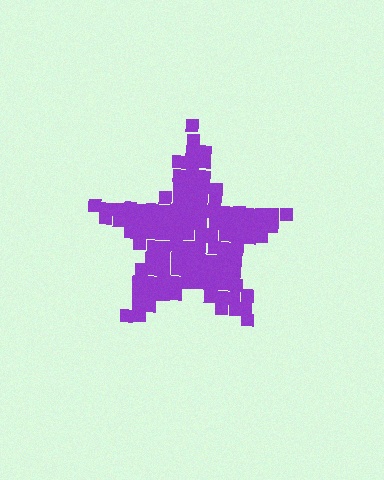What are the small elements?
The small elements are squares.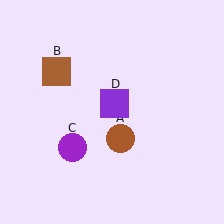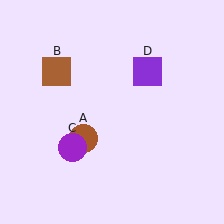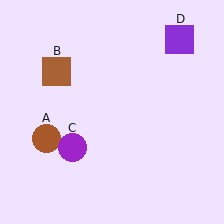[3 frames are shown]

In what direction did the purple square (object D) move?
The purple square (object D) moved up and to the right.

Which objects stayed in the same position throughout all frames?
Brown square (object B) and purple circle (object C) remained stationary.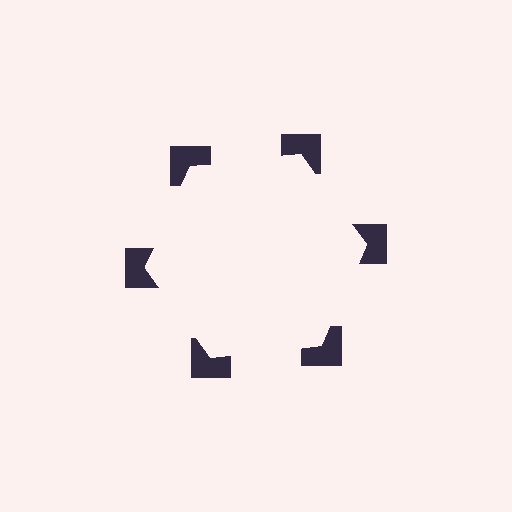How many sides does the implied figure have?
6 sides.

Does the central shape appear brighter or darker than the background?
It typically appears slightly brighter than the background, even though no actual brightness change is drawn.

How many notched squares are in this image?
There are 6 — one at each vertex of the illusory hexagon.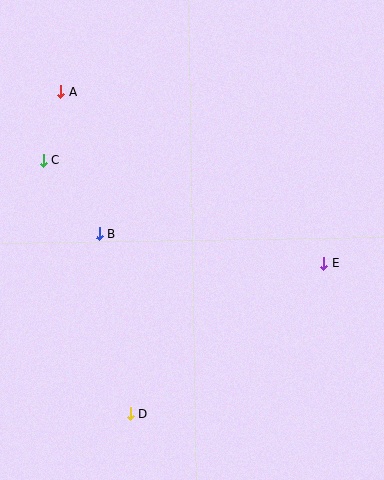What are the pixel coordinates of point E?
Point E is at (324, 263).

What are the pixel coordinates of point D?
Point D is at (130, 414).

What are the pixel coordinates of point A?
Point A is at (60, 92).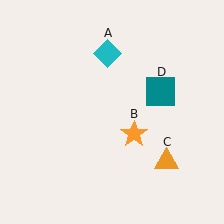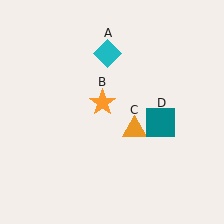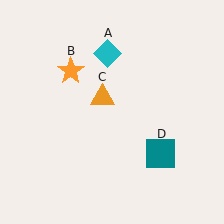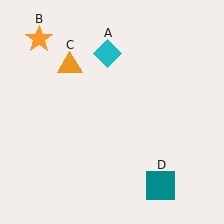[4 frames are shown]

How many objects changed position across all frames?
3 objects changed position: orange star (object B), orange triangle (object C), teal square (object D).